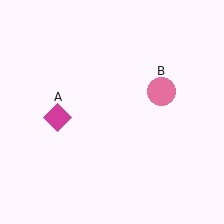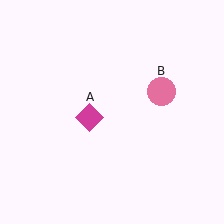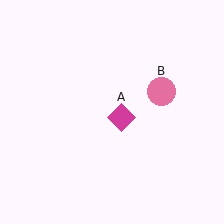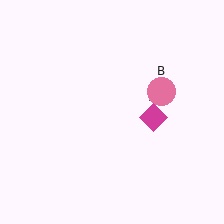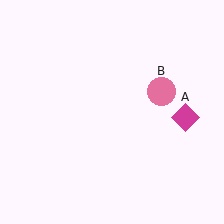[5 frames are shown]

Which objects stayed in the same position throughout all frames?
Pink circle (object B) remained stationary.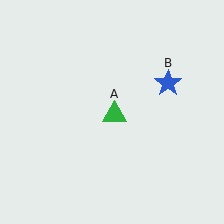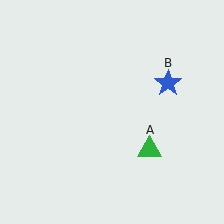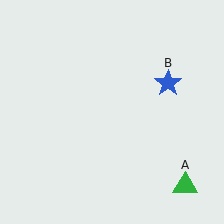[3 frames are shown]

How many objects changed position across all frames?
1 object changed position: green triangle (object A).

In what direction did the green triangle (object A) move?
The green triangle (object A) moved down and to the right.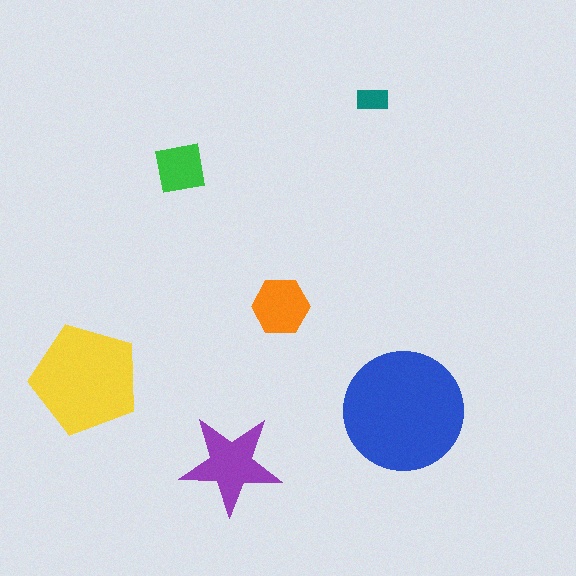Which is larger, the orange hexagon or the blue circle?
The blue circle.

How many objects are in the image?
There are 6 objects in the image.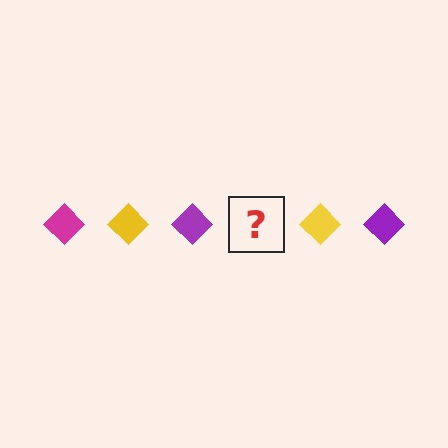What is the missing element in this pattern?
The missing element is a magenta diamond.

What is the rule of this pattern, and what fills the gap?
The rule is that the pattern cycles through magenta, yellow, purple diamonds. The gap should be filled with a magenta diamond.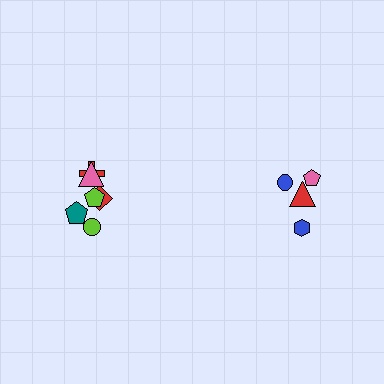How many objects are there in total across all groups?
There are 10 objects.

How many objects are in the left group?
There are 6 objects.